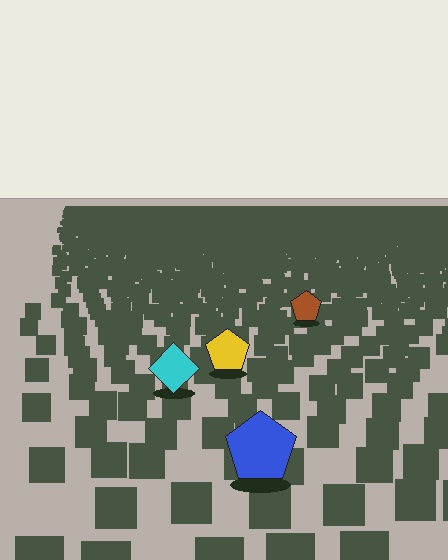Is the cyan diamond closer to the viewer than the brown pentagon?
Yes. The cyan diamond is closer — you can tell from the texture gradient: the ground texture is coarser near it.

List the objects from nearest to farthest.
From nearest to farthest: the blue pentagon, the cyan diamond, the yellow pentagon, the brown pentagon.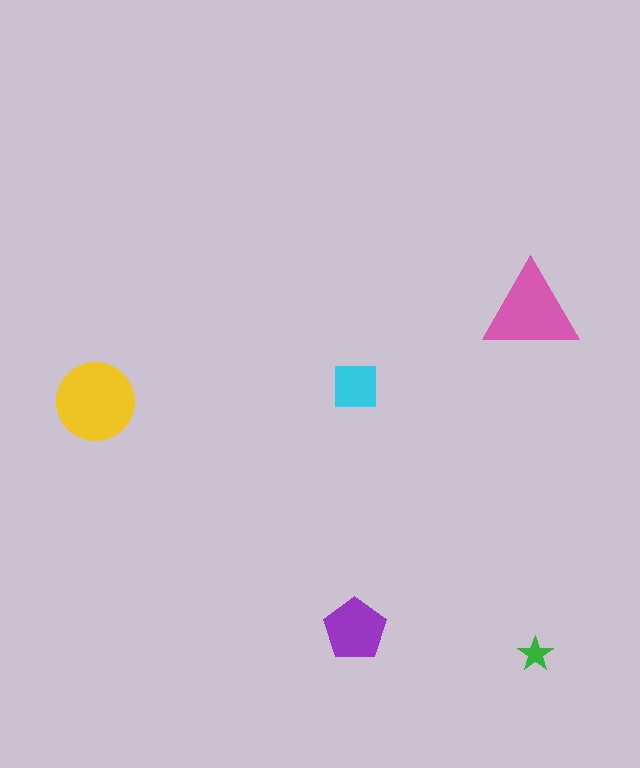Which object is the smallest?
The green star.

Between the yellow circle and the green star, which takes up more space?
The yellow circle.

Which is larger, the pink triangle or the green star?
The pink triangle.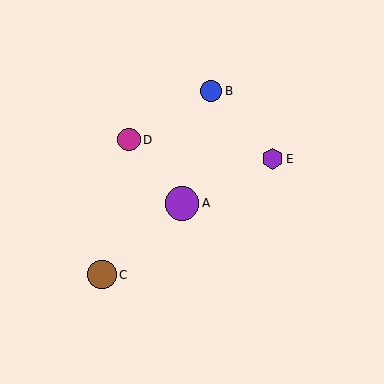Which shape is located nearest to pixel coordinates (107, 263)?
The brown circle (labeled C) at (102, 275) is nearest to that location.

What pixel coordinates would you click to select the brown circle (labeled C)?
Click at (102, 275) to select the brown circle C.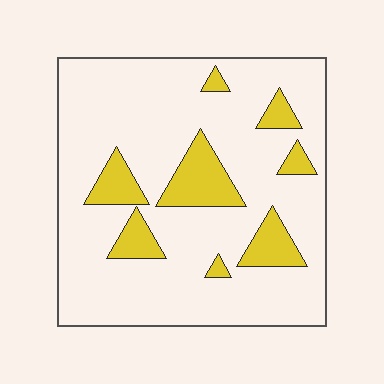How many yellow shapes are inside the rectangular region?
8.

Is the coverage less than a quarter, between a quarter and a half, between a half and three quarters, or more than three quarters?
Less than a quarter.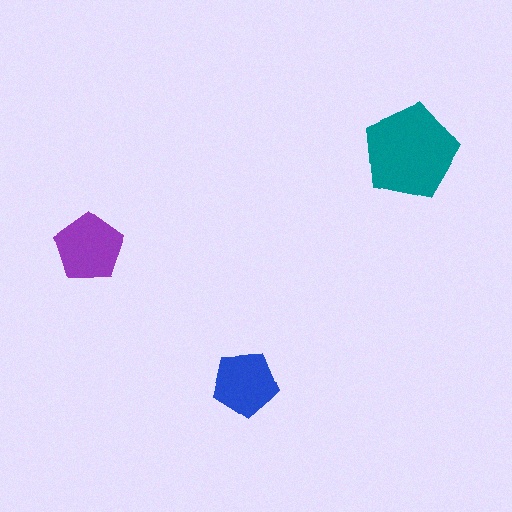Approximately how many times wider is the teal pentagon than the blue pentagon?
About 1.5 times wider.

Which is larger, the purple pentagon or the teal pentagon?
The teal one.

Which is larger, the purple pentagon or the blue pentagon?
The purple one.